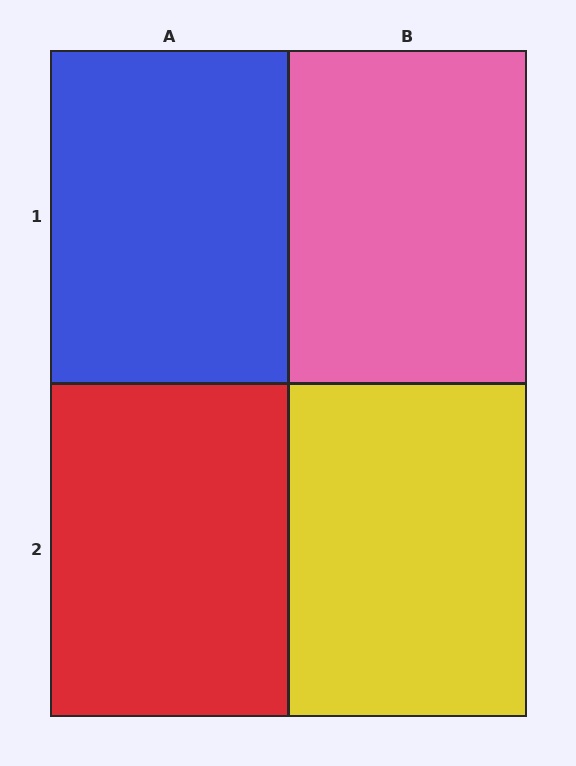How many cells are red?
1 cell is red.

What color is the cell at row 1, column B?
Pink.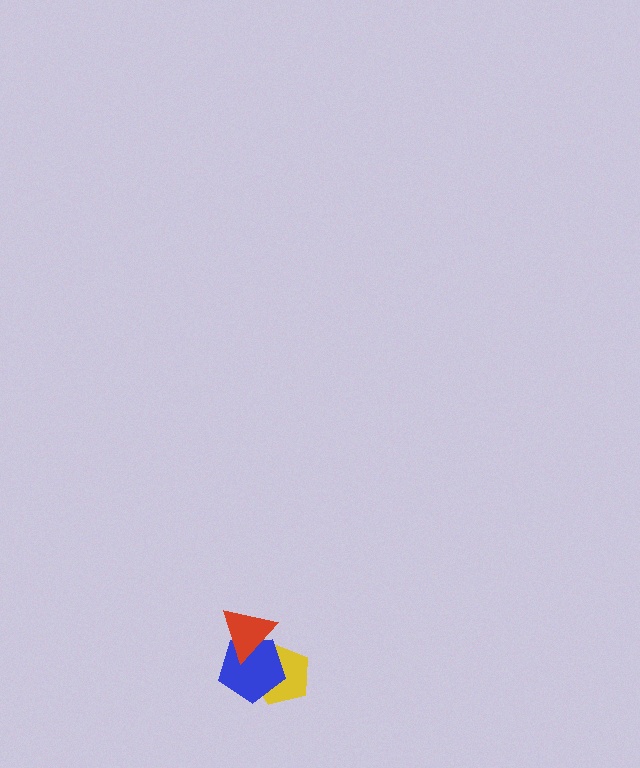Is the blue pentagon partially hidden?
Yes, it is partially covered by another shape.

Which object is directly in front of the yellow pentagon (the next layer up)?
The blue pentagon is directly in front of the yellow pentagon.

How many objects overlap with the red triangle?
2 objects overlap with the red triangle.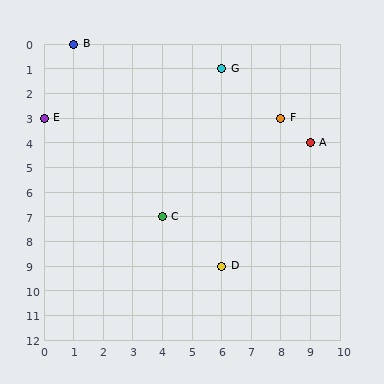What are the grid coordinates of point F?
Point F is at grid coordinates (8, 3).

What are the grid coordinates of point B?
Point B is at grid coordinates (1, 0).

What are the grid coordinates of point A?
Point A is at grid coordinates (9, 4).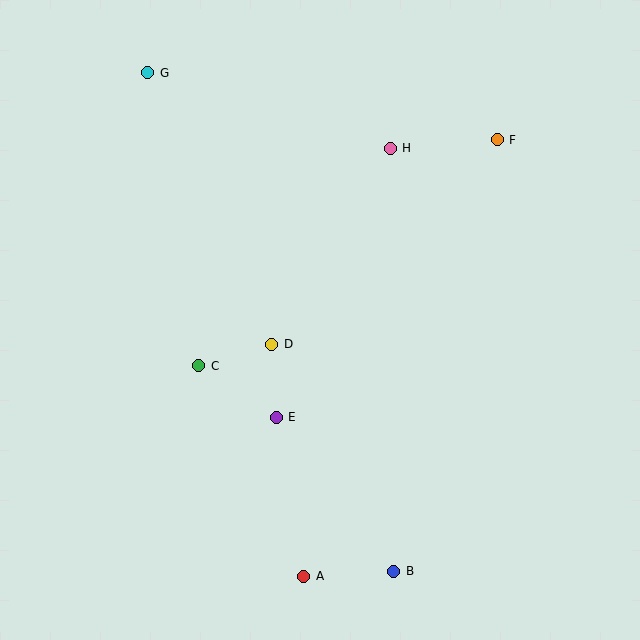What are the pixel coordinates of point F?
Point F is at (497, 140).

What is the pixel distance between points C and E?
The distance between C and E is 93 pixels.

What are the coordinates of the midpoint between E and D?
The midpoint between E and D is at (274, 381).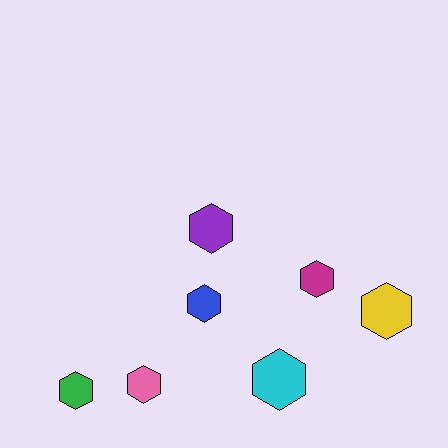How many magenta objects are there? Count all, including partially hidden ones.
There is 1 magenta object.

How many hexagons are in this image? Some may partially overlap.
There are 7 hexagons.